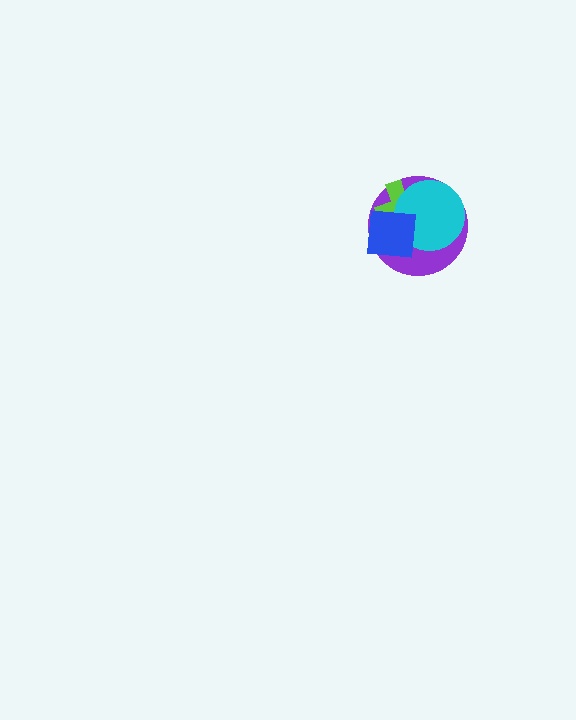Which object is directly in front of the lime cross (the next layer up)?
The cyan circle is directly in front of the lime cross.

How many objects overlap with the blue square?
3 objects overlap with the blue square.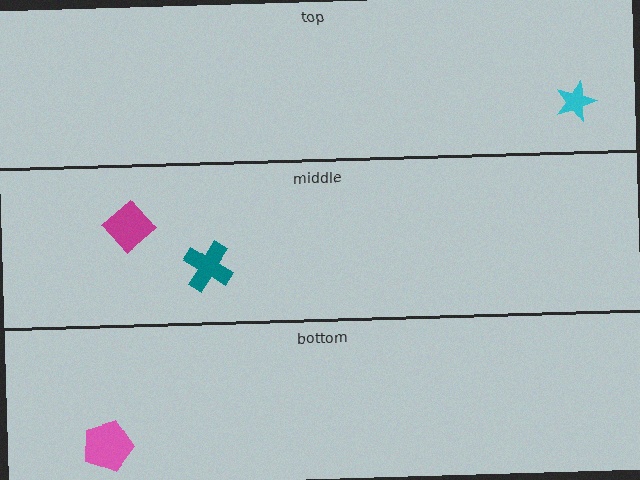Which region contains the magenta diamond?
The middle region.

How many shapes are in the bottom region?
1.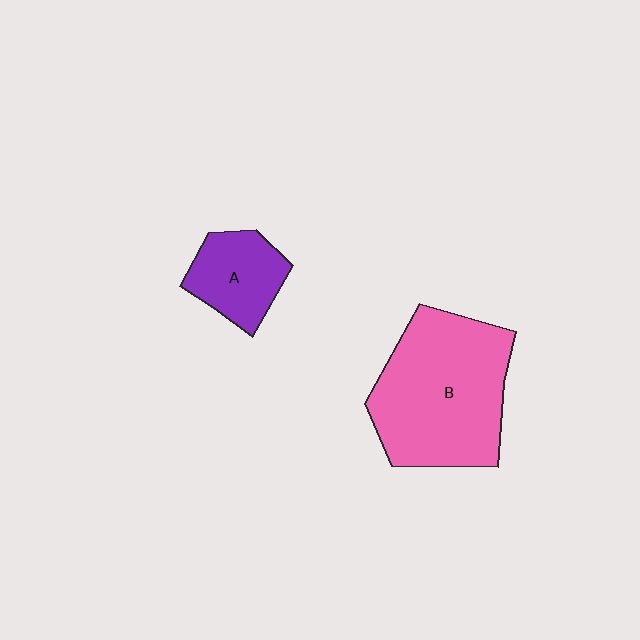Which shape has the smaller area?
Shape A (purple).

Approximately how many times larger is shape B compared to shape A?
Approximately 2.5 times.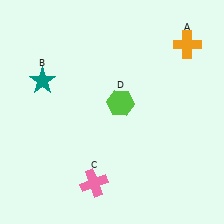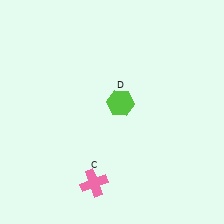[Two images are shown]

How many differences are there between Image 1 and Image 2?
There are 2 differences between the two images.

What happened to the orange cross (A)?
The orange cross (A) was removed in Image 2. It was in the top-right area of Image 1.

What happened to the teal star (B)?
The teal star (B) was removed in Image 2. It was in the top-left area of Image 1.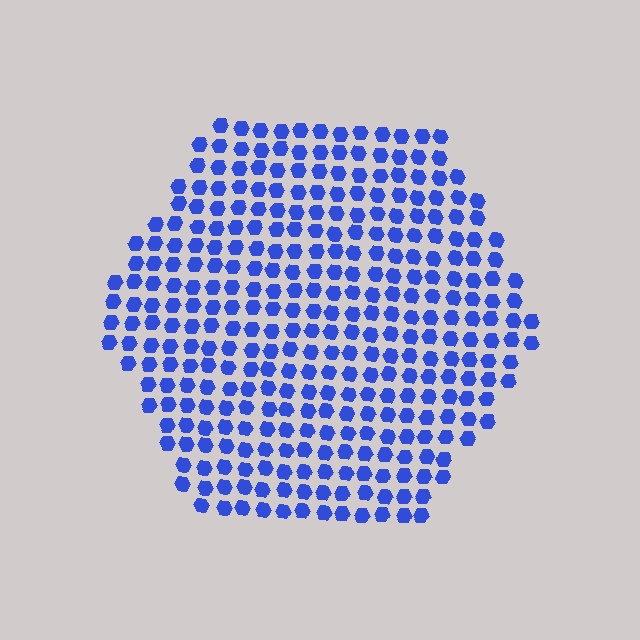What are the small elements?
The small elements are hexagons.